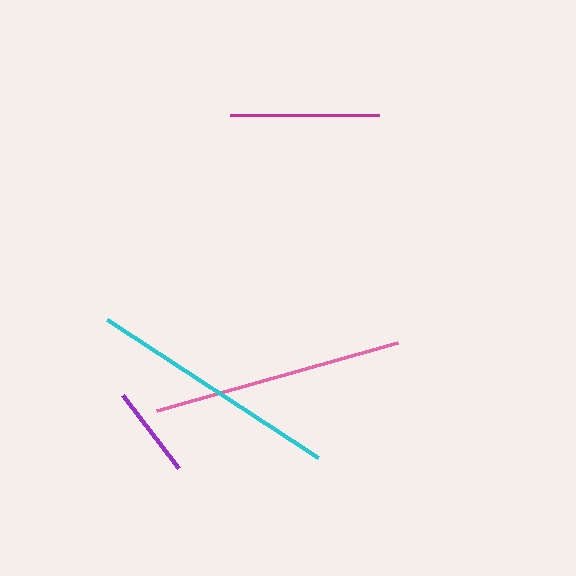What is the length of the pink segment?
The pink segment is approximately 251 pixels long.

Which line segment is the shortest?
The purple line is the shortest at approximately 92 pixels.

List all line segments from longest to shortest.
From longest to shortest: cyan, pink, magenta, purple.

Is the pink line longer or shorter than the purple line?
The pink line is longer than the purple line.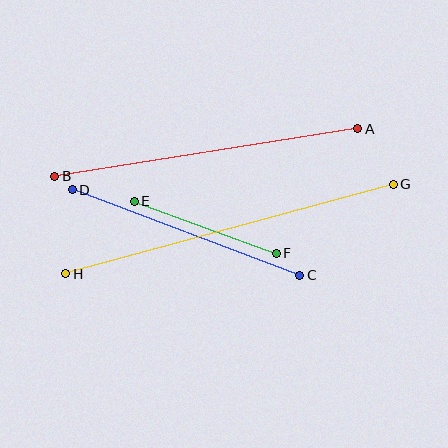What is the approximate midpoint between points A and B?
The midpoint is at approximately (206, 152) pixels.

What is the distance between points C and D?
The distance is approximately 243 pixels.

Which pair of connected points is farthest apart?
Points G and H are farthest apart.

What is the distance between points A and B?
The distance is approximately 307 pixels.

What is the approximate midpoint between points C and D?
The midpoint is at approximately (186, 233) pixels.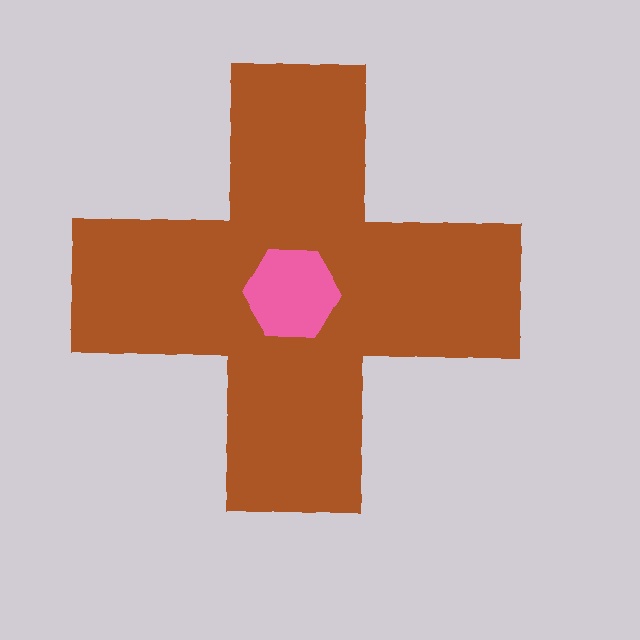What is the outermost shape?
The brown cross.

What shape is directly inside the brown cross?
The pink hexagon.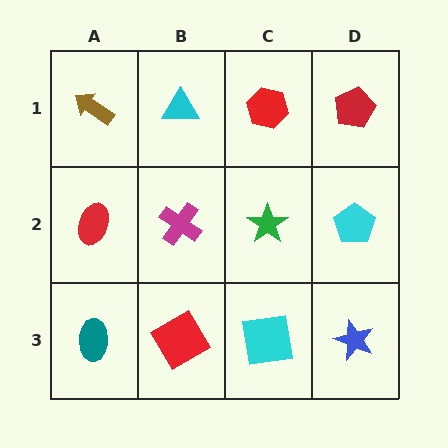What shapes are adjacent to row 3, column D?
A cyan pentagon (row 2, column D), a cyan square (row 3, column C).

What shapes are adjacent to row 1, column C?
A green star (row 2, column C), a cyan triangle (row 1, column B), a red pentagon (row 1, column D).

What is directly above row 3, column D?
A cyan pentagon.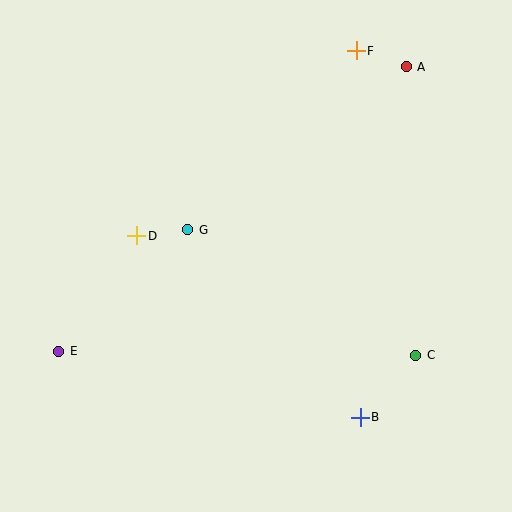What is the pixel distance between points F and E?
The distance between F and E is 423 pixels.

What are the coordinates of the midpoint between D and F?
The midpoint between D and F is at (246, 143).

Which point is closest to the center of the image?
Point G at (188, 230) is closest to the center.